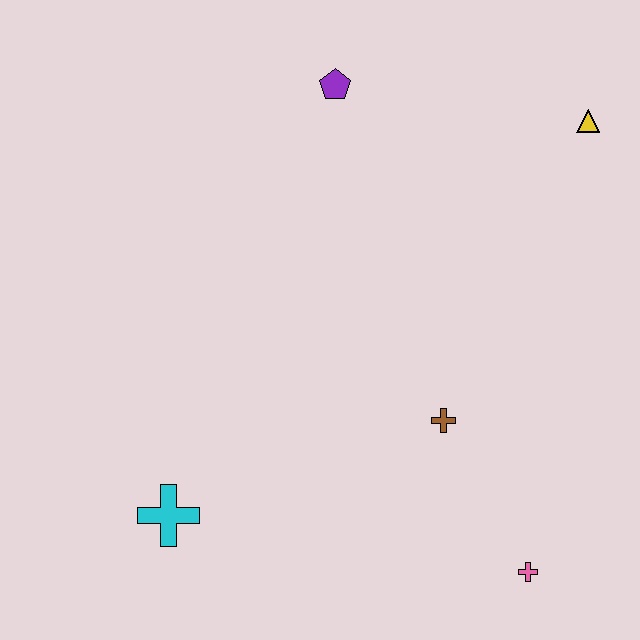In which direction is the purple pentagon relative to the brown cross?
The purple pentagon is above the brown cross.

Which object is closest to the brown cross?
The pink cross is closest to the brown cross.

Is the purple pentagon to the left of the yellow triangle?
Yes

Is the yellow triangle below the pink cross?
No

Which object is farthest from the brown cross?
The purple pentagon is farthest from the brown cross.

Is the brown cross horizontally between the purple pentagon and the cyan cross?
No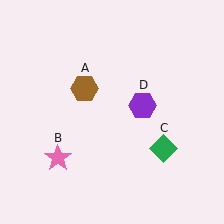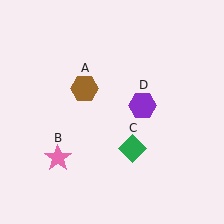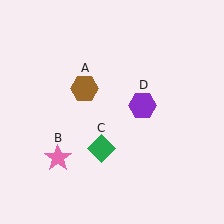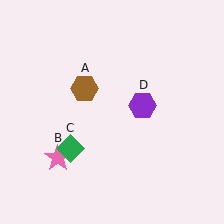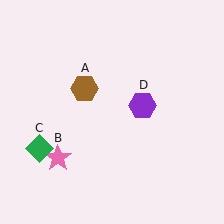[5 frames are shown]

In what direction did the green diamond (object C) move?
The green diamond (object C) moved left.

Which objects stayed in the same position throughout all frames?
Brown hexagon (object A) and pink star (object B) and purple hexagon (object D) remained stationary.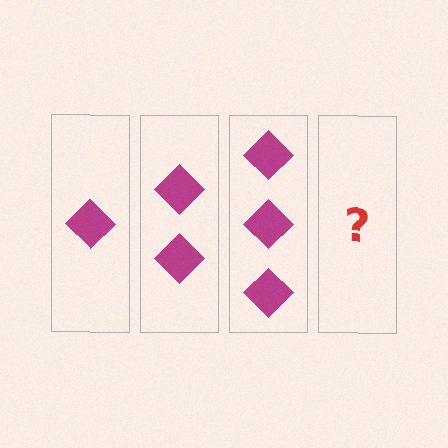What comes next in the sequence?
The next element should be 4 diamonds.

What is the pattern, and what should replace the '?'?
The pattern is that each step adds one more diamond. The '?' should be 4 diamonds.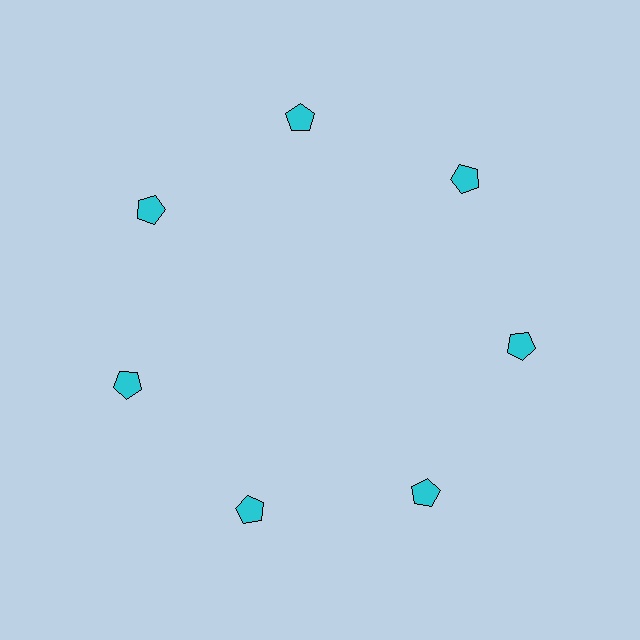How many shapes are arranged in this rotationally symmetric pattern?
There are 7 shapes, arranged in 7 groups of 1.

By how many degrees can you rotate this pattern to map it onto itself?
The pattern maps onto itself every 51 degrees of rotation.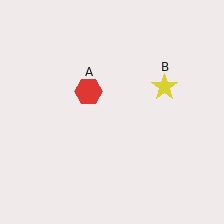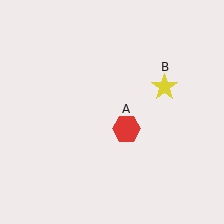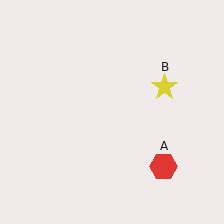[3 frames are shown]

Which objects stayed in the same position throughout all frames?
Yellow star (object B) remained stationary.